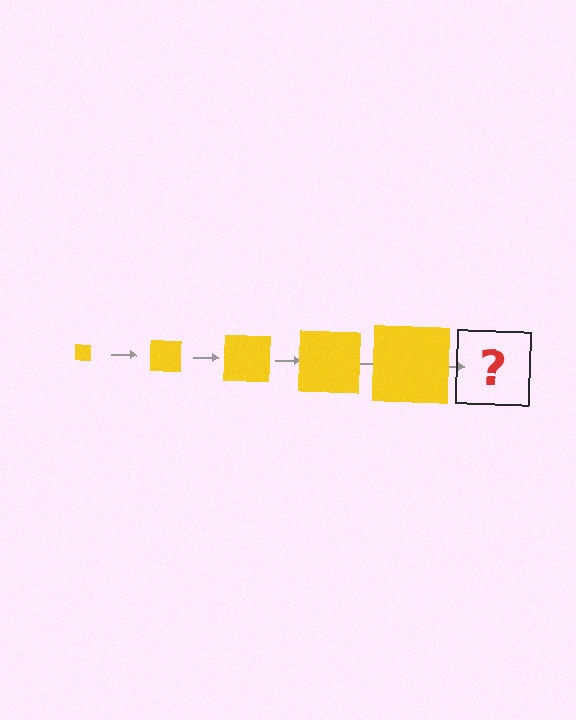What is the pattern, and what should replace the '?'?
The pattern is that the square gets progressively larger each step. The '?' should be a yellow square, larger than the previous one.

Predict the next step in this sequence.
The next step is a yellow square, larger than the previous one.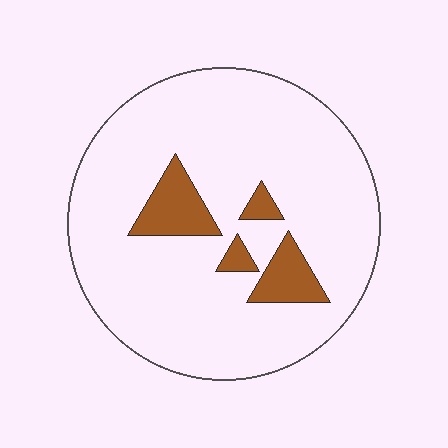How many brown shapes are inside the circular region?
4.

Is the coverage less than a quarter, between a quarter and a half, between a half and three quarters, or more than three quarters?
Less than a quarter.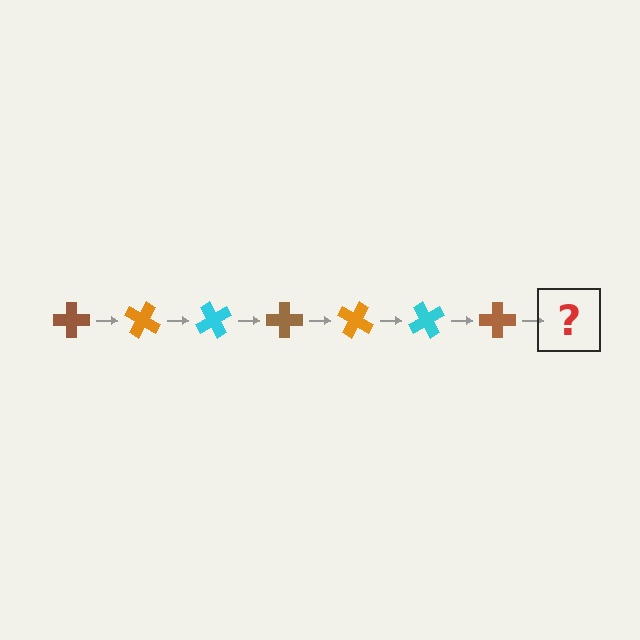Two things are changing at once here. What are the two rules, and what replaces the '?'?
The two rules are that it rotates 30 degrees each step and the color cycles through brown, orange, and cyan. The '?' should be an orange cross, rotated 210 degrees from the start.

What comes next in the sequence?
The next element should be an orange cross, rotated 210 degrees from the start.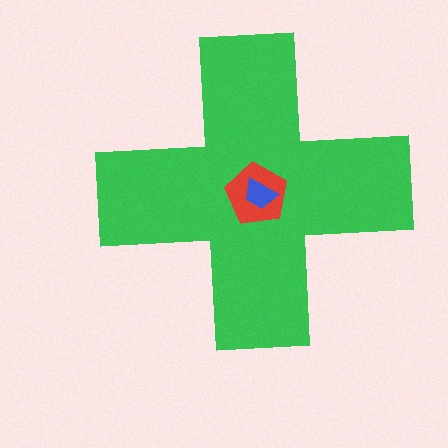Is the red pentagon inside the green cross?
Yes.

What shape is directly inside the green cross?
The red pentagon.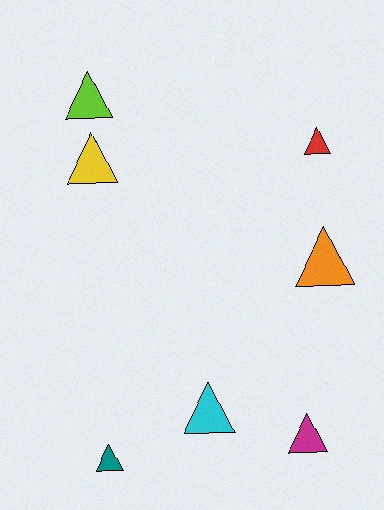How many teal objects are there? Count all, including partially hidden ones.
There is 1 teal object.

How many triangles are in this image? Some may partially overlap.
There are 7 triangles.